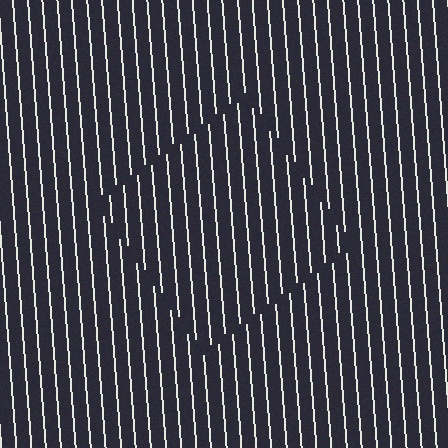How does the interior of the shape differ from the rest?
The interior of the shape contains the same grating, shifted by half a period — the contour is defined by the phase discontinuity where line-ends from the inner and outer gratings abut.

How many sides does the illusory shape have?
4 sides — the line-ends trace a square.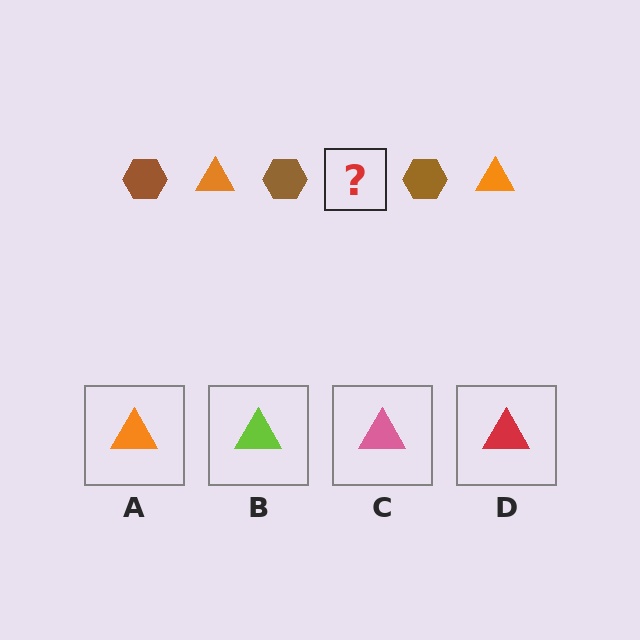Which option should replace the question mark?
Option A.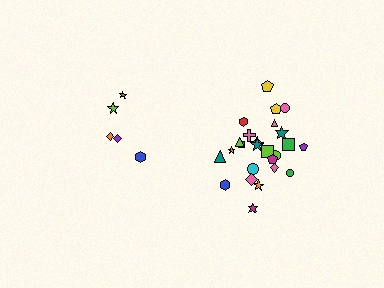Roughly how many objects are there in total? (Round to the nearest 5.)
Roughly 30 objects in total.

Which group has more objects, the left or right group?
The right group.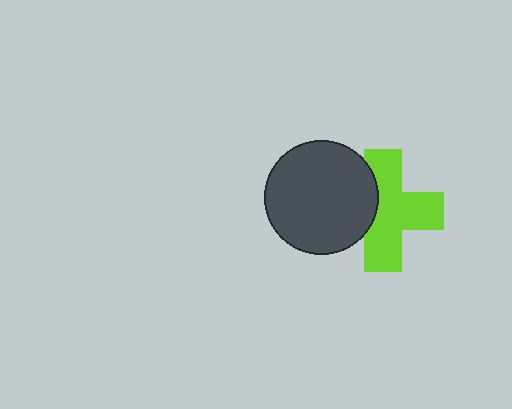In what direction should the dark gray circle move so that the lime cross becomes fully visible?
The dark gray circle should move left. That is the shortest direction to clear the overlap and leave the lime cross fully visible.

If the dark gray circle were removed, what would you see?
You would see the complete lime cross.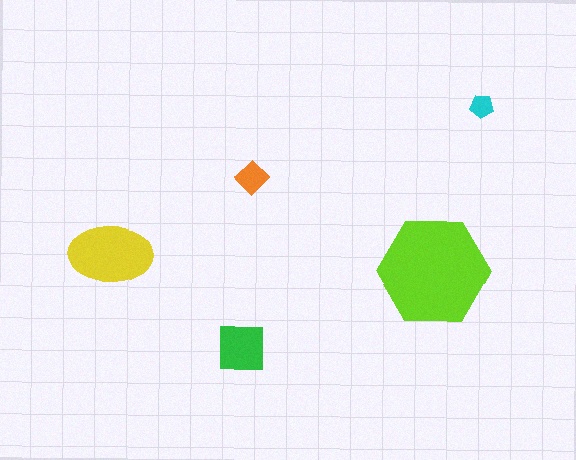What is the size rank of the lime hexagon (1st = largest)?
1st.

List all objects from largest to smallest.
The lime hexagon, the yellow ellipse, the green square, the orange diamond, the cyan pentagon.